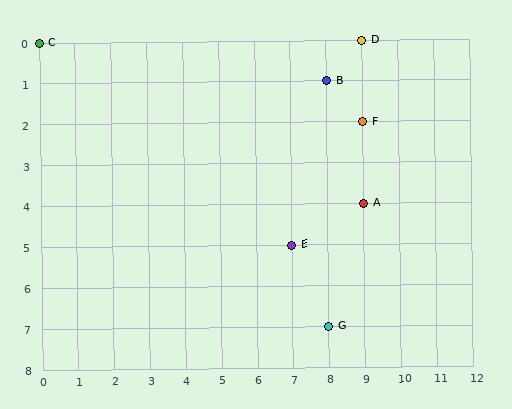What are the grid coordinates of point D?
Point D is at grid coordinates (9, 0).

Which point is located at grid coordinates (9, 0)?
Point D is at (9, 0).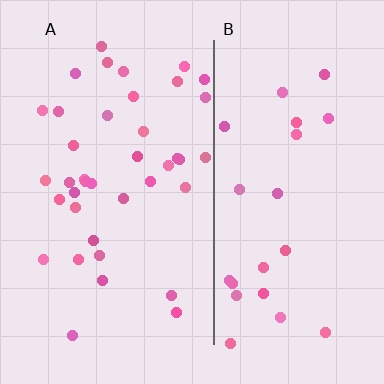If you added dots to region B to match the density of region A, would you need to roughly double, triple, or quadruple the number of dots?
Approximately double.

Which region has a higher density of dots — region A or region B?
A (the left).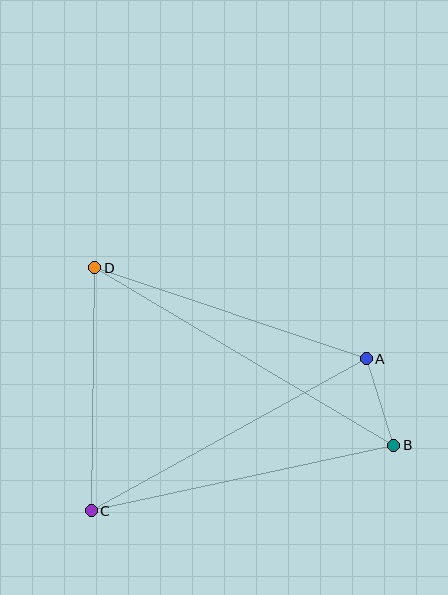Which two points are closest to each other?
Points A and B are closest to each other.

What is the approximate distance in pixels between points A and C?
The distance between A and C is approximately 314 pixels.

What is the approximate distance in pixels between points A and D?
The distance between A and D is approximately 286 pixels.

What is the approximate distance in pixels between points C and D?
The distance between C and D is approximately 243 pixels.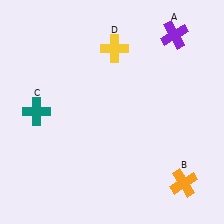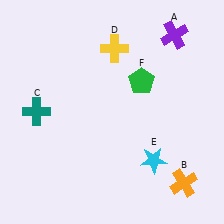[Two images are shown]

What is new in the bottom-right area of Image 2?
A cyan star (E) was added in the bottom-right area of Image 2.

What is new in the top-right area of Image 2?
A green pentagon (F) was added in the top-right area of Image 2.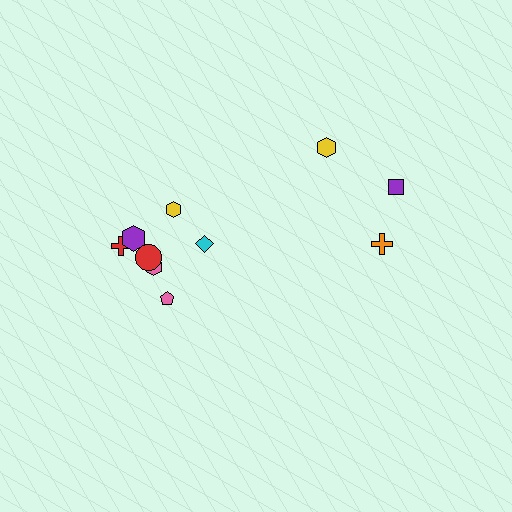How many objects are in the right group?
There are 3 objects.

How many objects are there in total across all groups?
There are 10 objects.